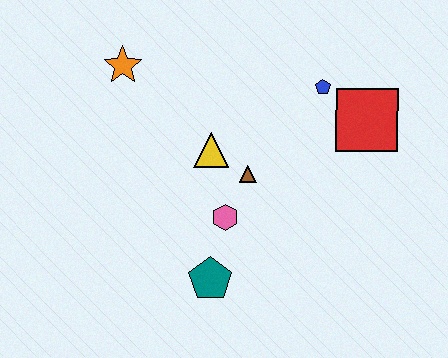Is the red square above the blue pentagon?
No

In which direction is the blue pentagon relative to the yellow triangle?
The blue pentagon is to the right of the yellow triangle.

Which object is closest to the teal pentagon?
The pink hexagon is closest to the teal pentagon.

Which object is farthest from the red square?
The orange star is farthest from the red square.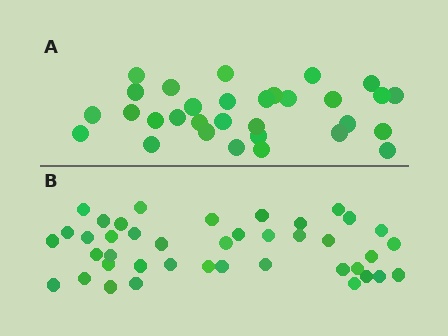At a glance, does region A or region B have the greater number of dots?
Region B (the bottom region) has more dots.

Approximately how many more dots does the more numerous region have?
Region B has roughly 10 or so more dots than region A.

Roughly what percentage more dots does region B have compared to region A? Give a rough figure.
About 30% more.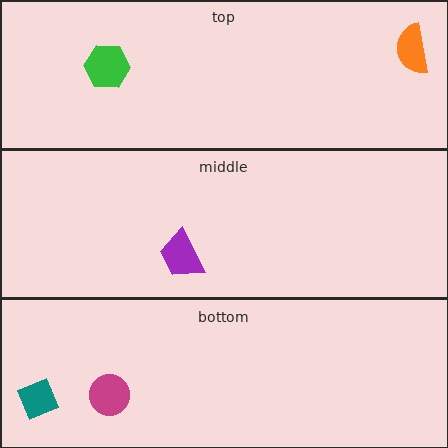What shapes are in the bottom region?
The teal diamond, the magenta circle.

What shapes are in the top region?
The orange semicircle, the green hexagon.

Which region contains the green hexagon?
The top region.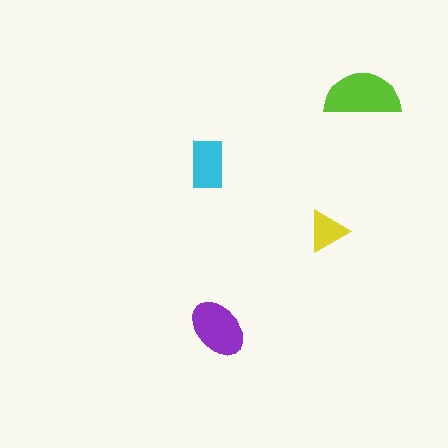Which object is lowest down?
The purple ellipse is bottommost.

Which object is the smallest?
The yellow triangle.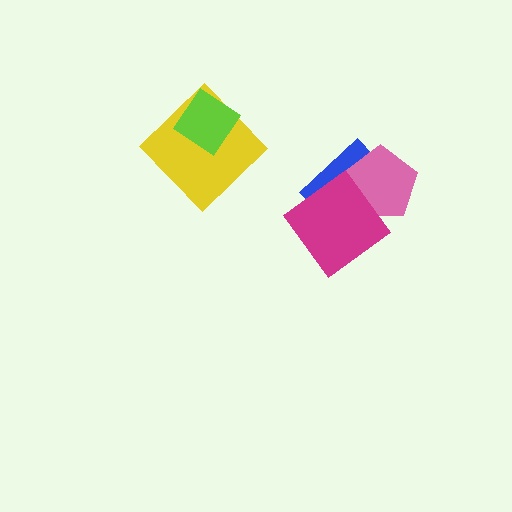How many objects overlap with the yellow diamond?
1 object overlaps with the yellow diamond.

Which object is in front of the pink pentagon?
The magenta diamond is in front of the pink pentagon.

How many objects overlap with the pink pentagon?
2 objects overlap with the pink pentagon.